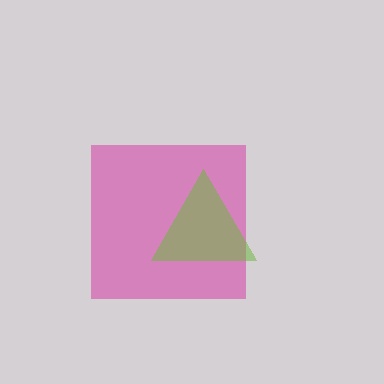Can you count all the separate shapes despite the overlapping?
Yes, there are 2 separate shapes.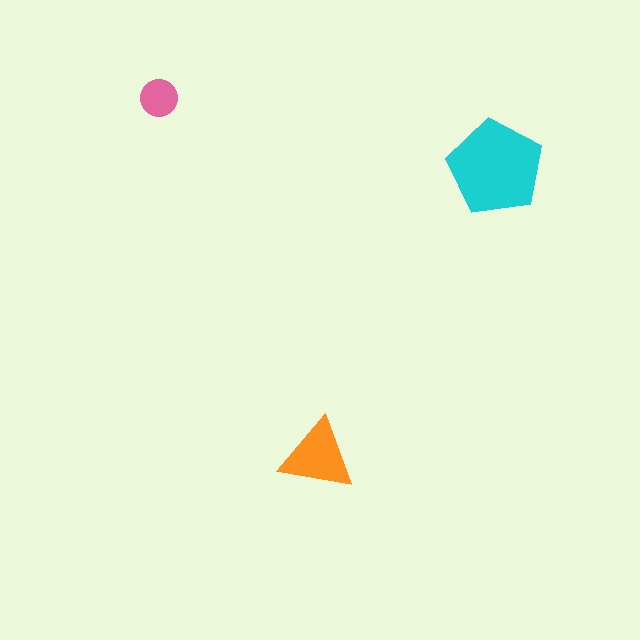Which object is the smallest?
The pink circle.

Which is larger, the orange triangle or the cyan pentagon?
The cyan pentagon.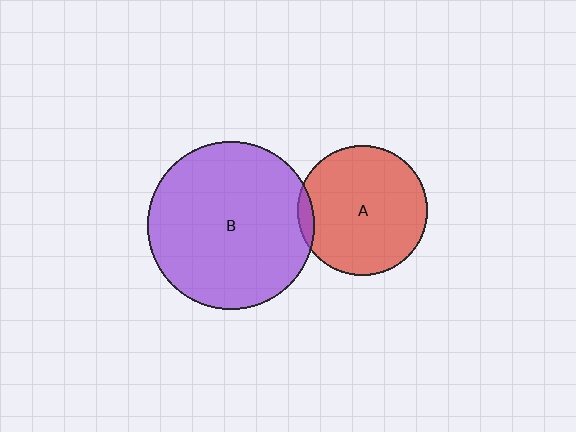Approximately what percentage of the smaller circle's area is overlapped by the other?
Approximately 5%.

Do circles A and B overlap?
Yes.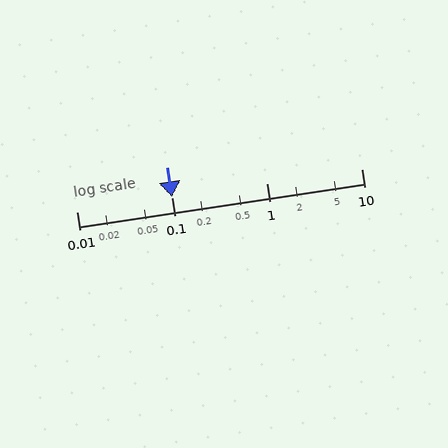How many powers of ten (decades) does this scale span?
The scale spans 3 decades, from 0.01 to 10.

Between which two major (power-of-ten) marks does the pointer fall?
The pointer is between 0.1 and 1.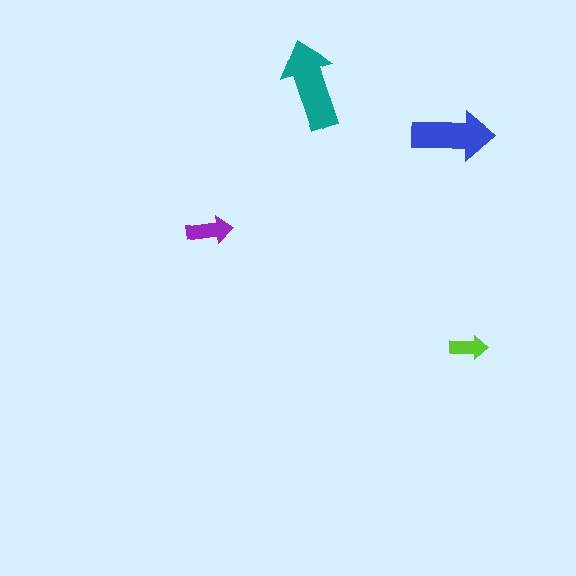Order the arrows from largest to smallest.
the teal one, the blue one, the purple one, the lime one.